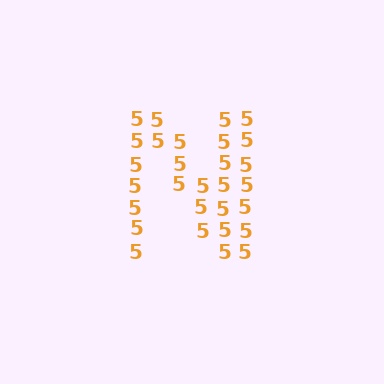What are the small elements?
The small elements are digit 5's.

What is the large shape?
The large shape is the letter N.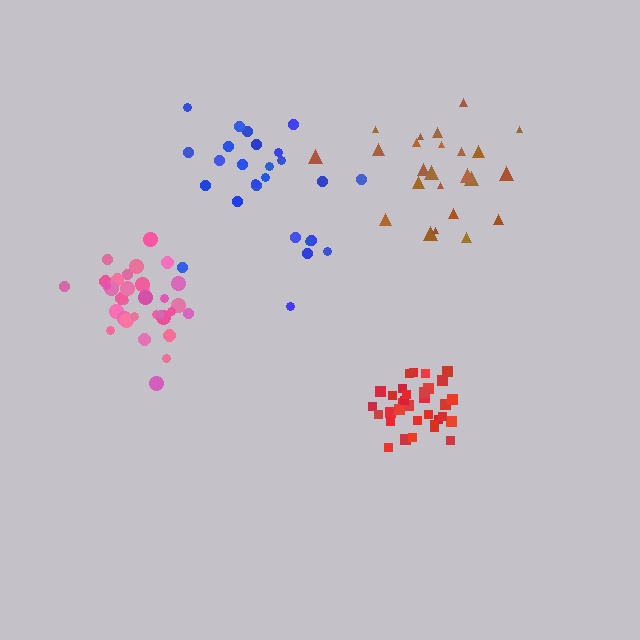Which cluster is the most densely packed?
Red.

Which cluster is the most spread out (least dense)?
Blue.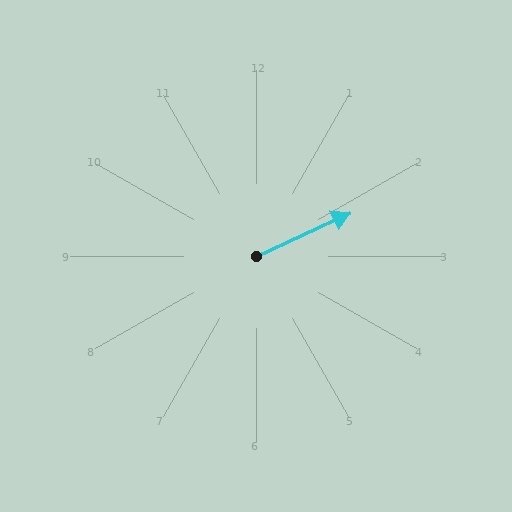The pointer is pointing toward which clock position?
Roughly 2 o'clock.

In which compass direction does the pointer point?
Northeast.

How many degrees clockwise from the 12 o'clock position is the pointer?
Approximately 65 degrees.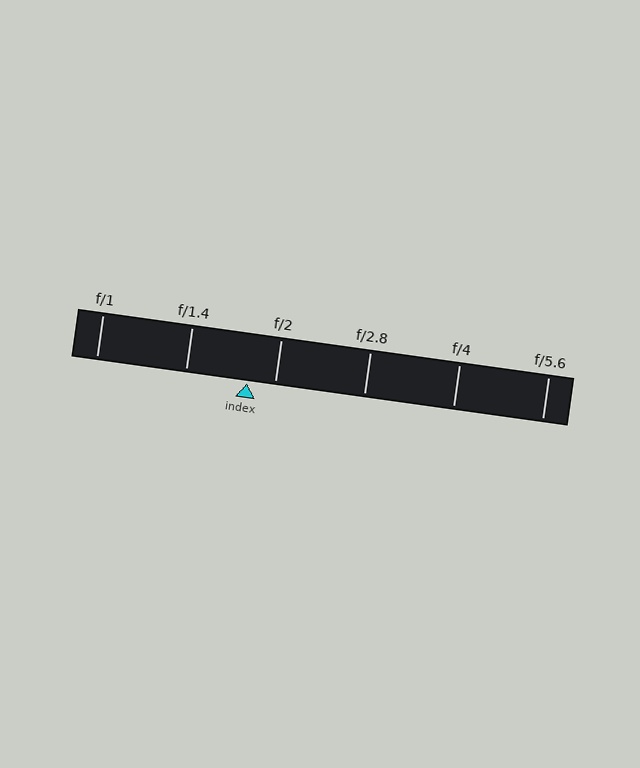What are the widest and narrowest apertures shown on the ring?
The widest aperture shown is f/1 and the narrowest is f/5.6.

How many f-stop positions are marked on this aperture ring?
There are 6 f-stop positions marked.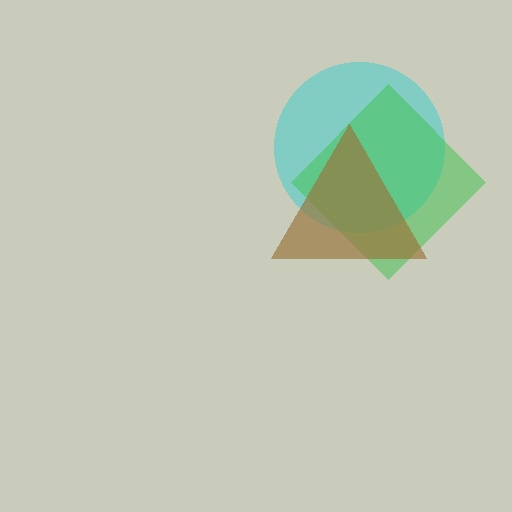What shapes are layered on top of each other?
The layered shapes are: a cyan circle, a green diamond, a brown triangle.